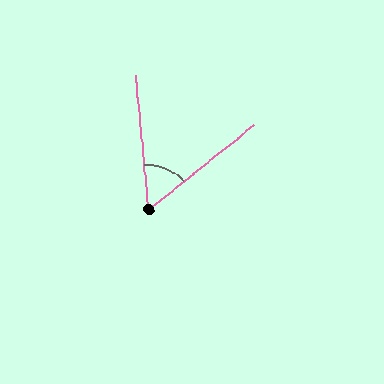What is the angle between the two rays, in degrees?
Approximately 57 degrees.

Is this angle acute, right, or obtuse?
It is acute.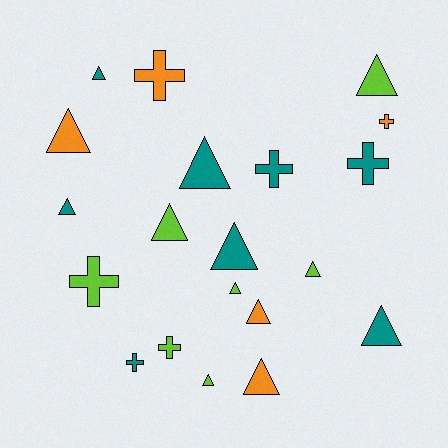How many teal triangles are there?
There are 5 teal triangles.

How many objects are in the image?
There are 20 objects.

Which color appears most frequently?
Teal, with 8 objects.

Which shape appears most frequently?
Triangle, with 13 objects.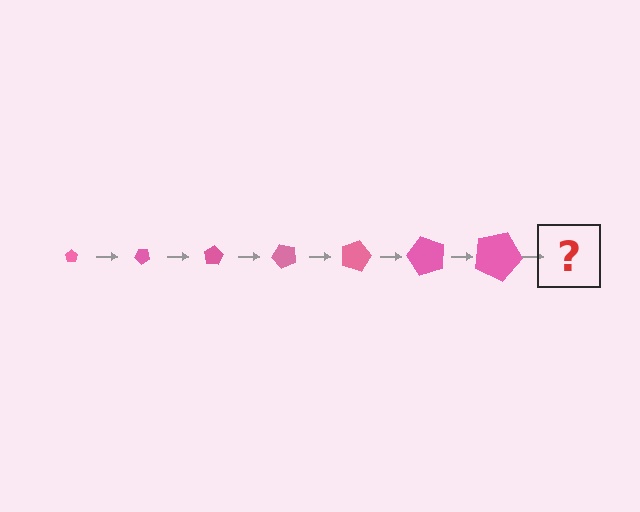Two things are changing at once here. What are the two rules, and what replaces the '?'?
The two rules are that the pentagon grows larger each step and it rotates 40 degrees each step. The '?' should be a pentagon, larger than the previous one and rotated 280 degrees from the start.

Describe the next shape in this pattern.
It should be a pentagon, larger than the previous one and rotated 280 degrees from the start.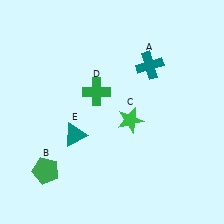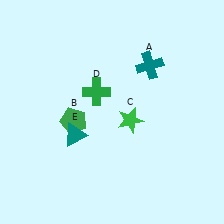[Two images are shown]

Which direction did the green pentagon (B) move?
The green pentagon (B) moved up.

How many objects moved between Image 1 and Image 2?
1 object moved between the two images.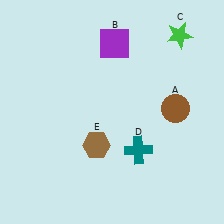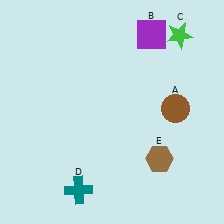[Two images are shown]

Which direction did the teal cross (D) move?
The teal cross (D) moved left.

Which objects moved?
The objects that moved are: the purple square (B), the teal cross (D), the brown hexagon (E).